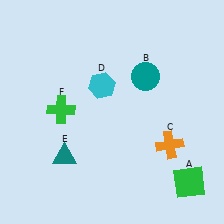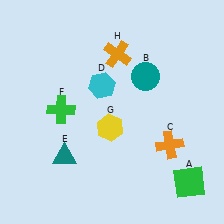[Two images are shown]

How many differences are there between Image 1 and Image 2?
There are 2 differences between the two images.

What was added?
A yellow hexagon (G), an orange cross (H) were added in Image 2.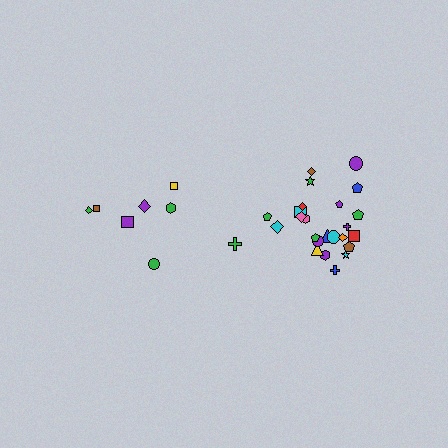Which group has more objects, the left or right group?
The right group.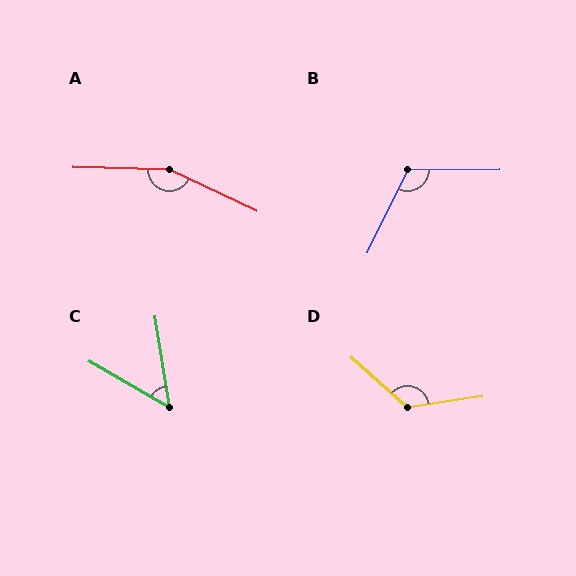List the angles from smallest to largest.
C (51°), B (116°), D (129°), A (156°).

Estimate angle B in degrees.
Approximately 116 degrees.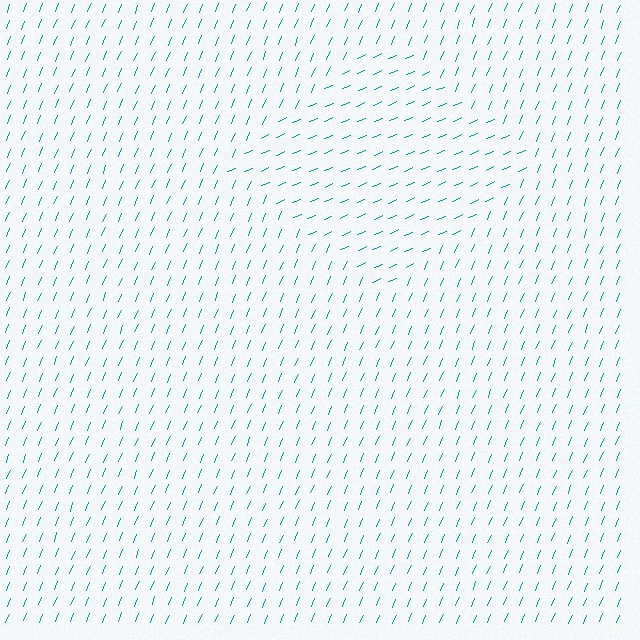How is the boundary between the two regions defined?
The boundary is defined purely by a change in line orientation (approximately 45 degrees difference). All lines are the same color and thickness.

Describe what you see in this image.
The image is filled with small teal line segments. A diamond region in the image has lines oriented differently from the surrounding lines, creating a visible texture boundary.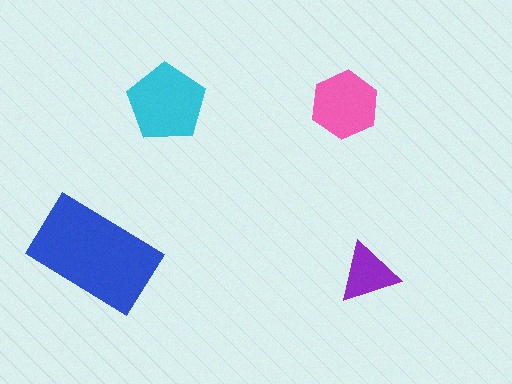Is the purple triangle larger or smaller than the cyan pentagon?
Smaller.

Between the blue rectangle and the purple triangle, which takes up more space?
The blue rectangle.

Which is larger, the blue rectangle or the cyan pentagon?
The blue rectangle.